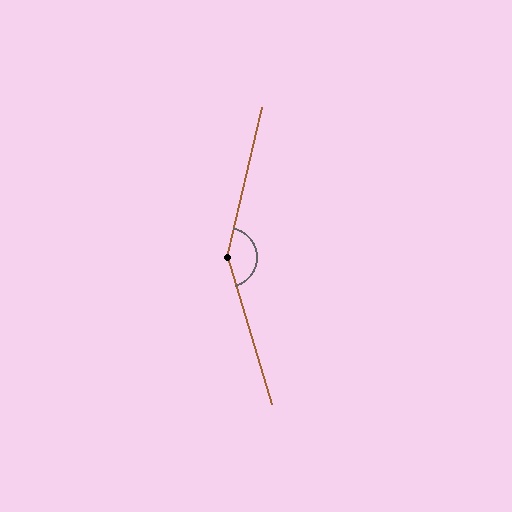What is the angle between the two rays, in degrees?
Approximately 150 degrees.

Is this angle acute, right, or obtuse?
It is obtuse.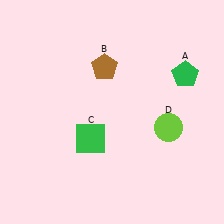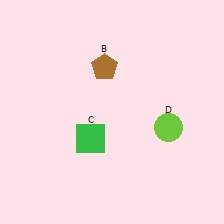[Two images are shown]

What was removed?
The green pentagon (A) was removed in Image 2.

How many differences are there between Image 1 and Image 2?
There is 1 difference between the two images.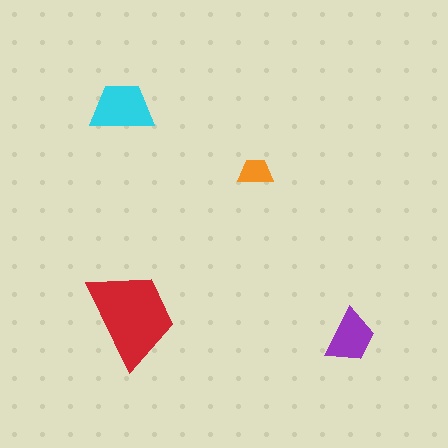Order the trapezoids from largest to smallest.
the red one, the cyan one, the purple one, the orange one.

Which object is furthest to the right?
The purple trapezoid is rightmost.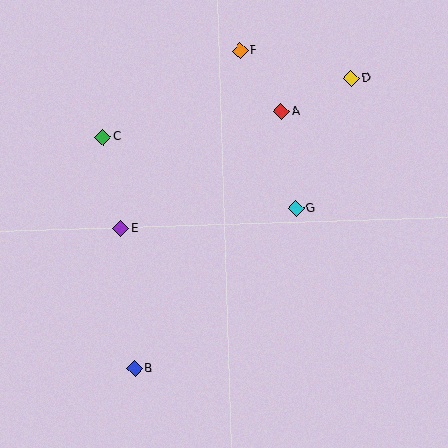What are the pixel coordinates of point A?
Point A is at (281, 111).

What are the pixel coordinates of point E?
Point E is at (121, 229).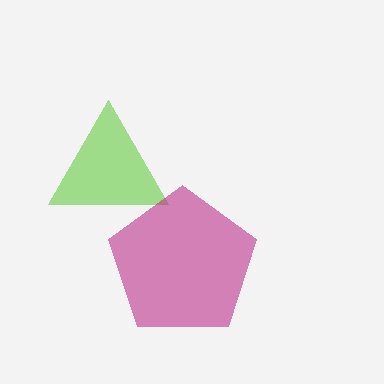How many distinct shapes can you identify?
There are 2 distinct shapes: a lime triangle, a magenta pentagon.